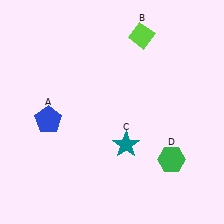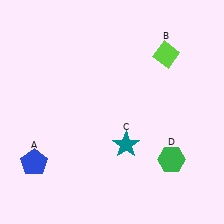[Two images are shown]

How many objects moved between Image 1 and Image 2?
2 objects moved between the two images.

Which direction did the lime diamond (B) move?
The lime diamond (B) moved right.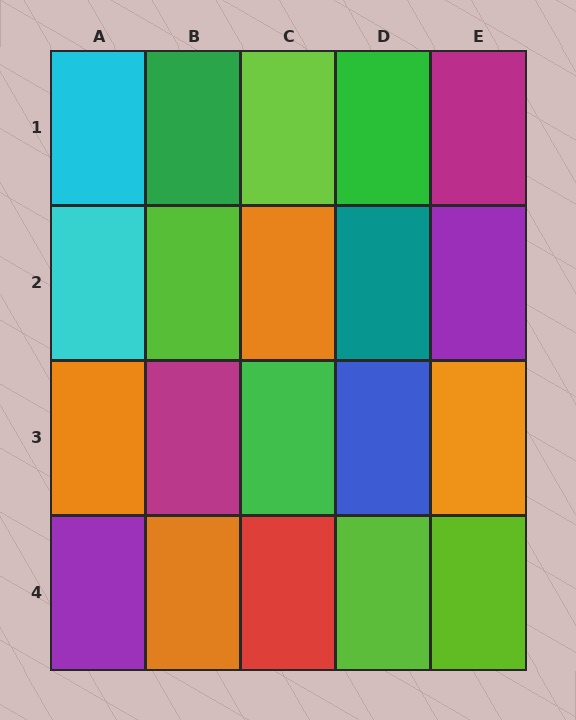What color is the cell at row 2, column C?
Orange.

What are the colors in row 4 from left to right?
Purple, orange, red, lime, lime.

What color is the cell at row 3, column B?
Magenta.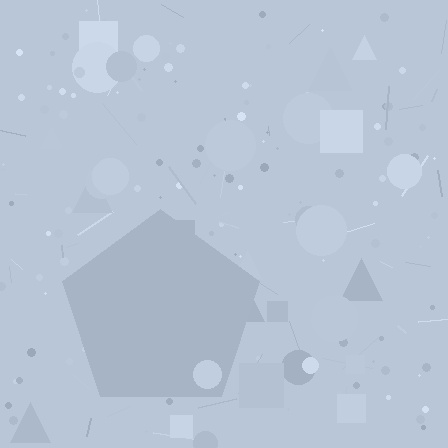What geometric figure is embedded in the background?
A pentagon is embedded in the background.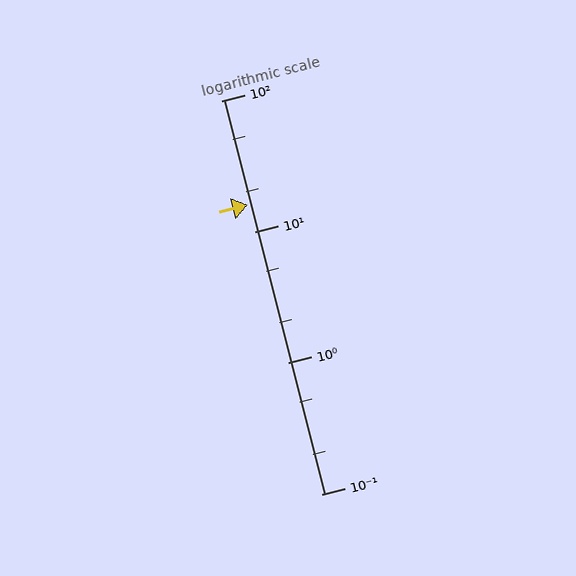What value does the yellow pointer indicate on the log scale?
The pointer indicates approximately 16.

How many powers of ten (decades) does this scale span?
The scale spans 3 decades, from 0.1 to 100.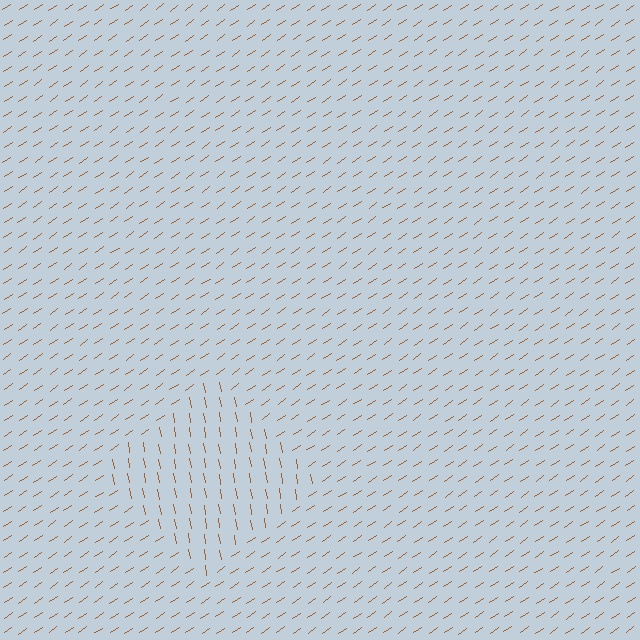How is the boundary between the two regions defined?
The boundary is defined purely by a change in line orientation (approximately 66 degrees difference). All lines are the same color and thickness.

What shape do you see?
I see a diamond.